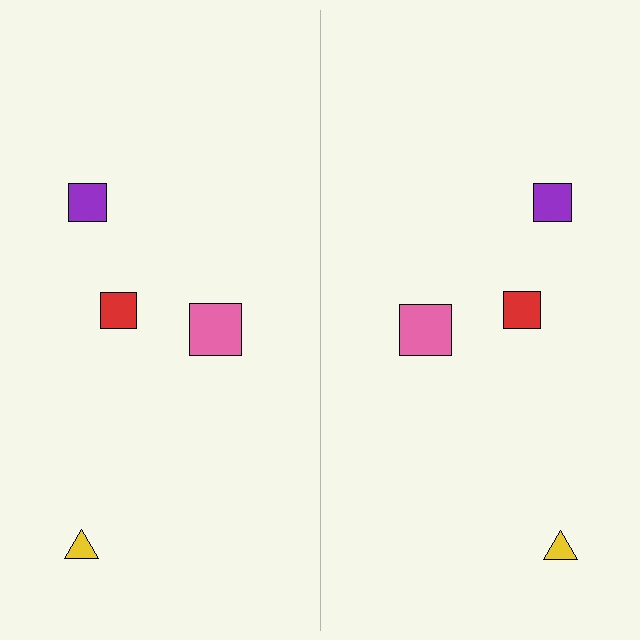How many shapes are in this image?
There are 8 shapes in this image.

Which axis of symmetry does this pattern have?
The pattern has a vertical axis of symmetry running through the center of the image.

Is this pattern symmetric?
Yes, this pattern has bilateral (reflection) symmetry.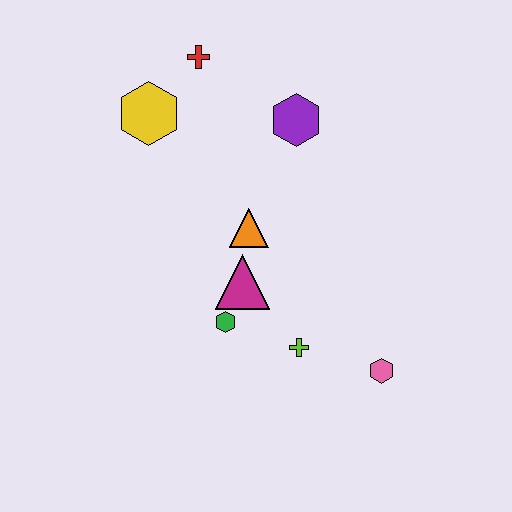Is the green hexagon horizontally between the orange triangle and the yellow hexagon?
Yes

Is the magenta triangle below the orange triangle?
Yes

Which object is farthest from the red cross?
The pink hexagon is farthest from the red cross.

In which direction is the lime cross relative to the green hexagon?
The lime cross is to the right of the green hexagon.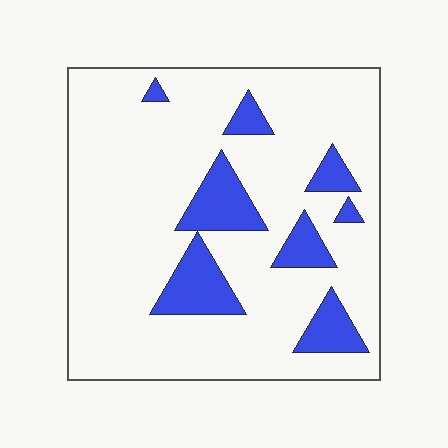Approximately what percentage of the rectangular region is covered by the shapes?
Approximately 15%.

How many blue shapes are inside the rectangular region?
8.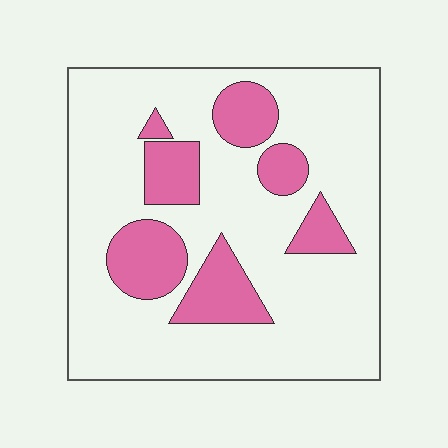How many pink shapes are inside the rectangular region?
7.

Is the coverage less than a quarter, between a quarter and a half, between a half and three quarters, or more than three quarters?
Less than a quarter.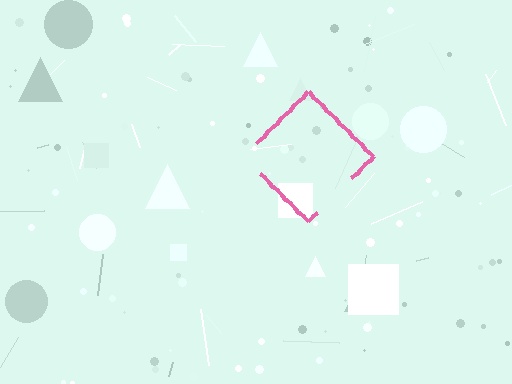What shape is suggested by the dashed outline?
The dashed outline suggests a diamond.